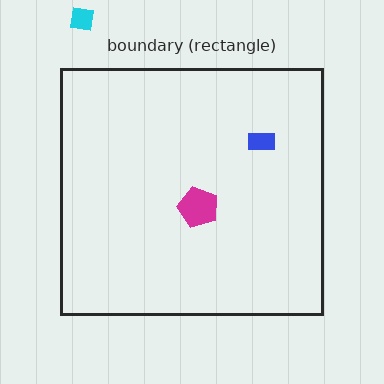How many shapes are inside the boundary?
2 inside, 1 outside.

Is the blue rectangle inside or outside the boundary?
Inside.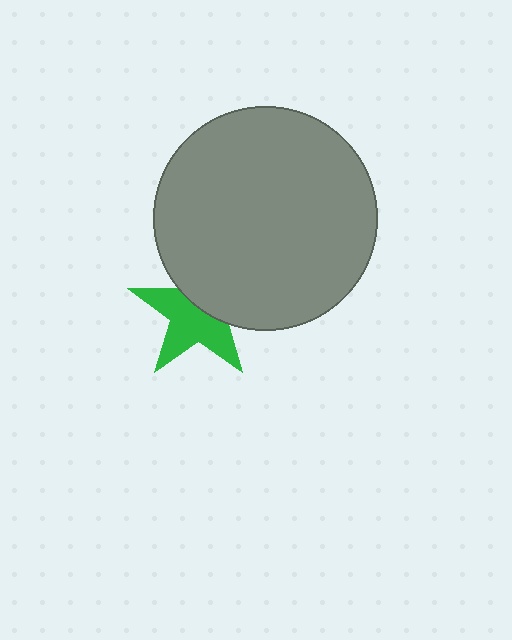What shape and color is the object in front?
The object in front is a gray circle.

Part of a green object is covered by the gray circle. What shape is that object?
It is a star.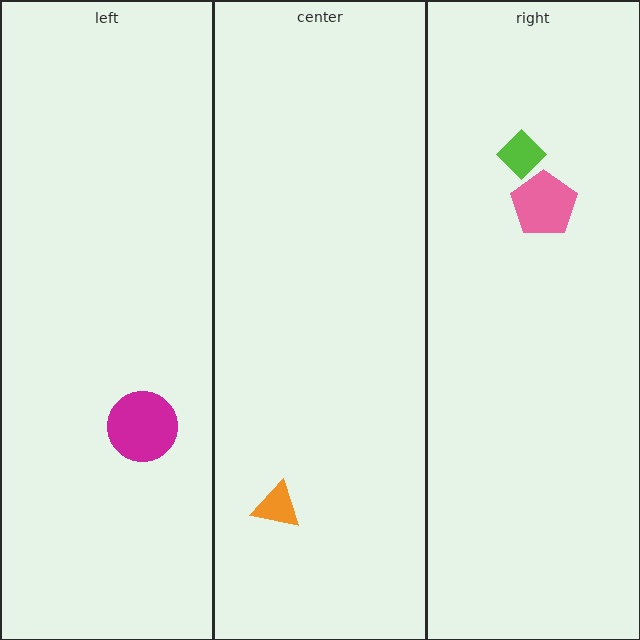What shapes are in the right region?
The lime diamond, the pink pentagon.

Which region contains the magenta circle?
The left region.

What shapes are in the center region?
The orange triangle.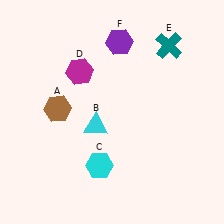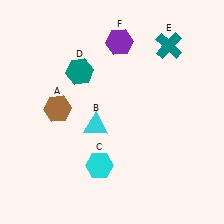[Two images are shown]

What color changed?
The hexagon (D) changed from magenta in Image 1 to teal in Image 2.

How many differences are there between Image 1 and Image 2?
There is 1 difference between the two images.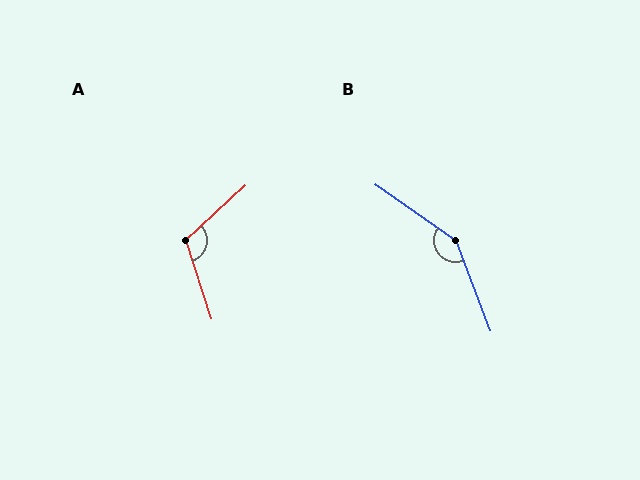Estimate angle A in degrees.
Approximately 114 degrees.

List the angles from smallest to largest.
A (114°), B (146°).